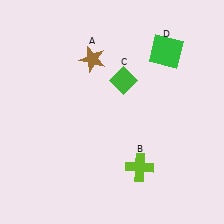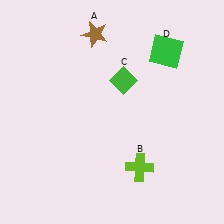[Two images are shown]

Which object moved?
The brown star (A) moved up.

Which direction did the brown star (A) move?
The brown star (A) moved up.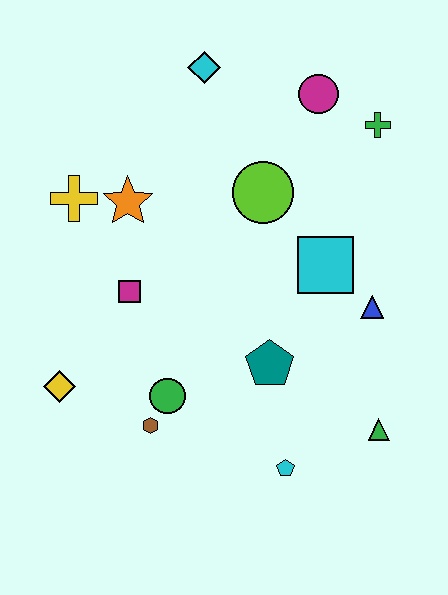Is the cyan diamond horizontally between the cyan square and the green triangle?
No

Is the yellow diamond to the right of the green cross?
No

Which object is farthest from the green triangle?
The cyan diamond is farthest from the green triangle.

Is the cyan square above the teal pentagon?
Yes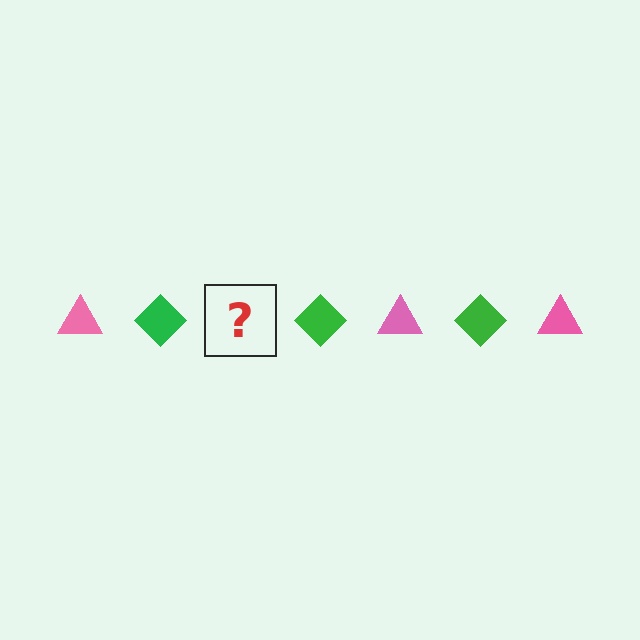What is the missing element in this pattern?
The missing element is a pink triangle.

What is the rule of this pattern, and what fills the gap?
The rule is that the pattern alternates between pink triangle and green diamond. The gap should be filled with a pink triangle.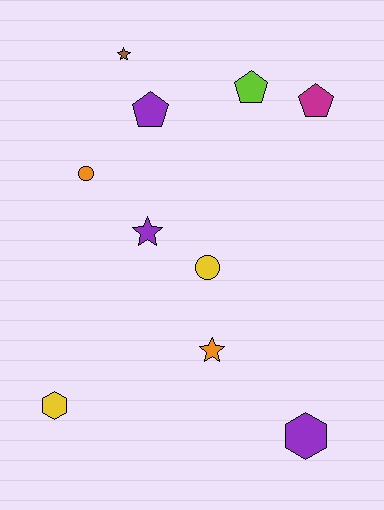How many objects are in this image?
There are 10 objects.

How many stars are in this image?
There are 3 stars.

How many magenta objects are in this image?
There is 1 magenta object.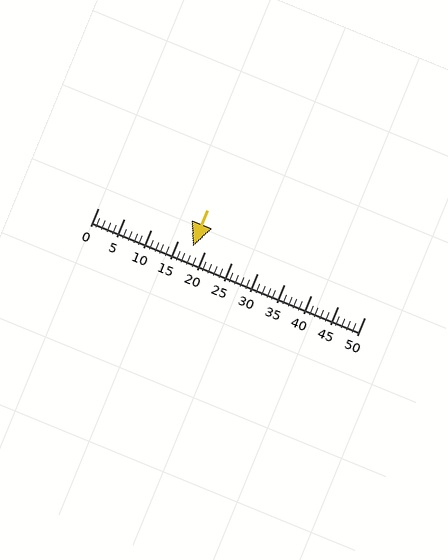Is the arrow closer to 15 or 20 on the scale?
The arrow is closer to 20.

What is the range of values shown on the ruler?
The ruler shows values from 0 to 50.